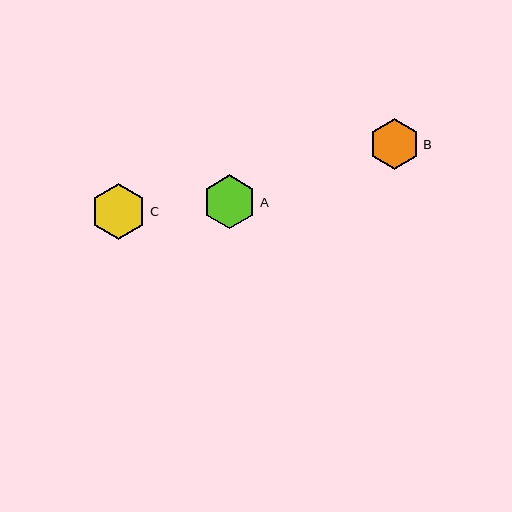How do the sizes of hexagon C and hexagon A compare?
Hexagon C and hexagon A are approximately the same size.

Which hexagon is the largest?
Hexagon C is the largest with a size of approximately 56 pixels.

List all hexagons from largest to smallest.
From largest to smallest: C, A, B.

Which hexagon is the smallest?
Hexagon B is the smallest with a size of approximately 51 pixels.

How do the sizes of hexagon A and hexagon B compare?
Hexagon A and hexagon B are approximately the same size.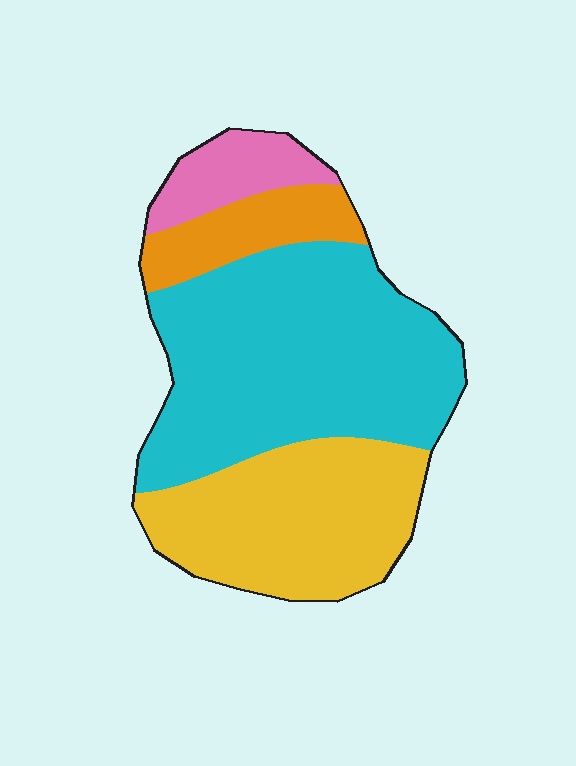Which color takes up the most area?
Cyan, at roughly 50%.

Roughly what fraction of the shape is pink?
Pink takes up about one tenth (1/10) of the shape.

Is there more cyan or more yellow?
Cyan.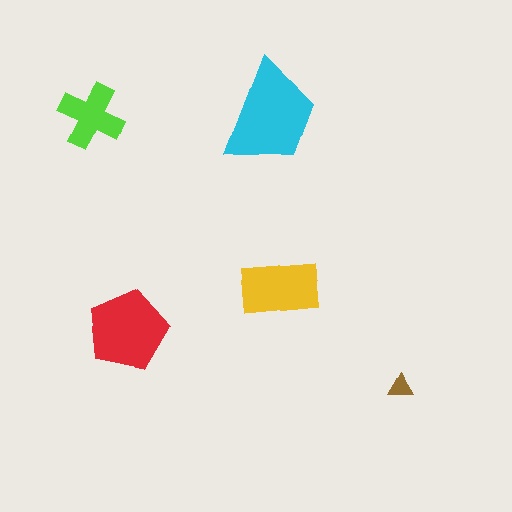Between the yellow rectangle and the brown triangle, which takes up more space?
The yellow rectangle.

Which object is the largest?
The cyan trapezoid.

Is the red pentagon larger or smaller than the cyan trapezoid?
Smaller.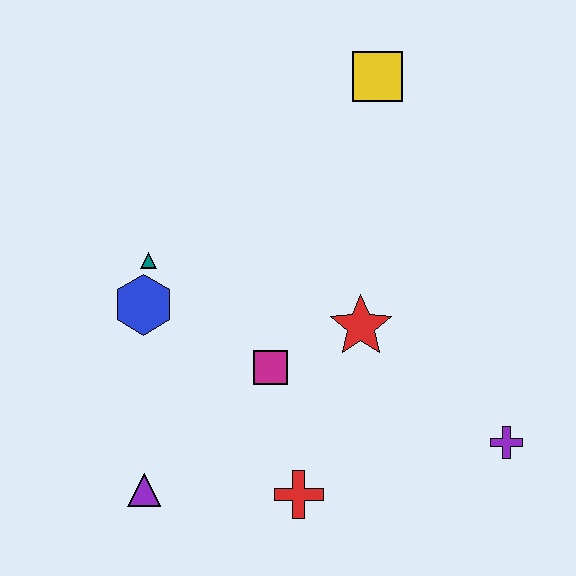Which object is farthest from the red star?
The purple triangle is farthest from the red star.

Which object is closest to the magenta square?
The red star is closest to the magenta square.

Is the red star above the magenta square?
Yes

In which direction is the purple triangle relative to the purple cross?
The purple triangle is to the left of the purple cross.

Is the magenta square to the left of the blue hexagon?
No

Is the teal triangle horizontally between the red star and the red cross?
No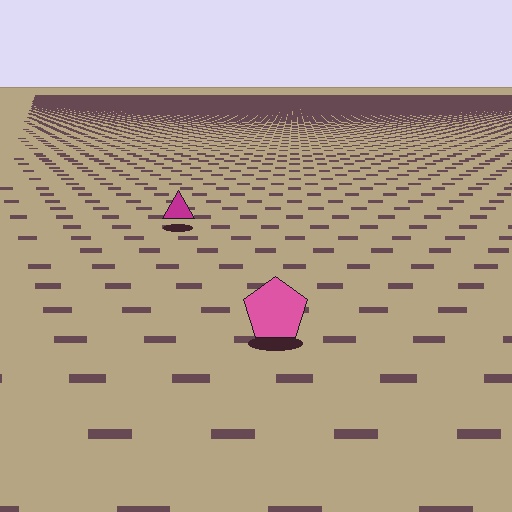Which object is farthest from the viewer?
The magenta triangle is farthest from the viewer. It appears smaller and the ground texture around it is denser.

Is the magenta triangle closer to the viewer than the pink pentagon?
No. The pink pentagon is closer — you can tell from the texture gradient: the ground texture is coarser near it.